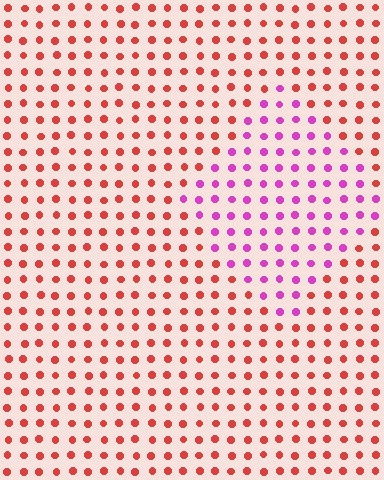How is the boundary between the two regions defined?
The boundary is defined purely by a slight shift in hue (about 52 degrees). Spacing, size, and orientation are identical on both sides.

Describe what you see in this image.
The image is filled with small red elements in a uniform arrangement. A diamond-shaped region is visible where the elements are tinted to a slightly different hue, forming a subtle color boundary.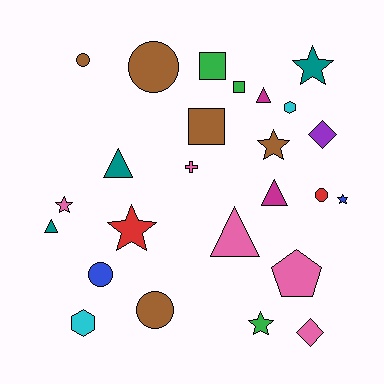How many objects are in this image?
There are 25 objects.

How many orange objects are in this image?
There are no orange objects.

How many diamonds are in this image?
There are 2 diamonds.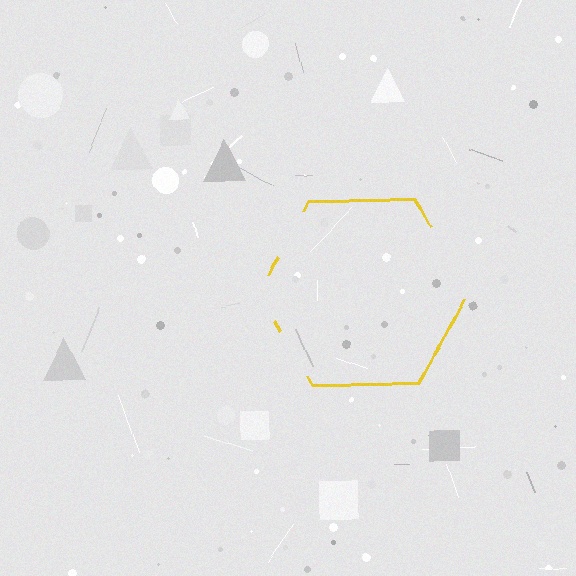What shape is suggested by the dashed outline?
The dashed outline suggests a hexagon.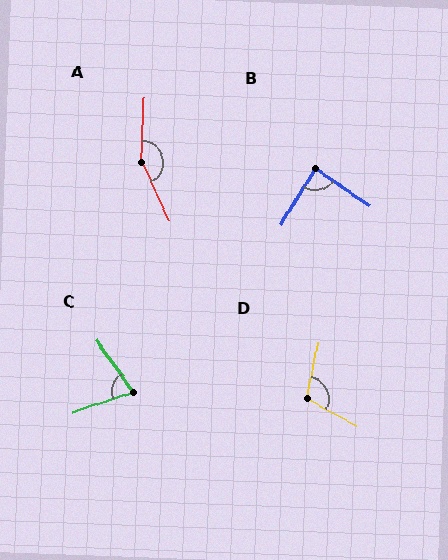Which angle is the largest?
A, at approximately 152 degrees.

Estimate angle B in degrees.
Approximately 86 degrees.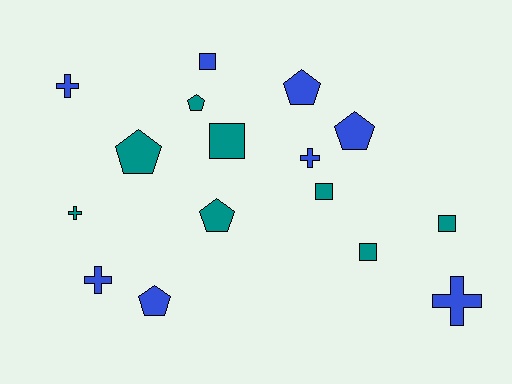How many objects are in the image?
There are 16 objects.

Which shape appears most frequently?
Pentagon, with 6 objects.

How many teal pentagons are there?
There are 3 teal pentagons.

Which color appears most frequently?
Teal, with 8 objects.